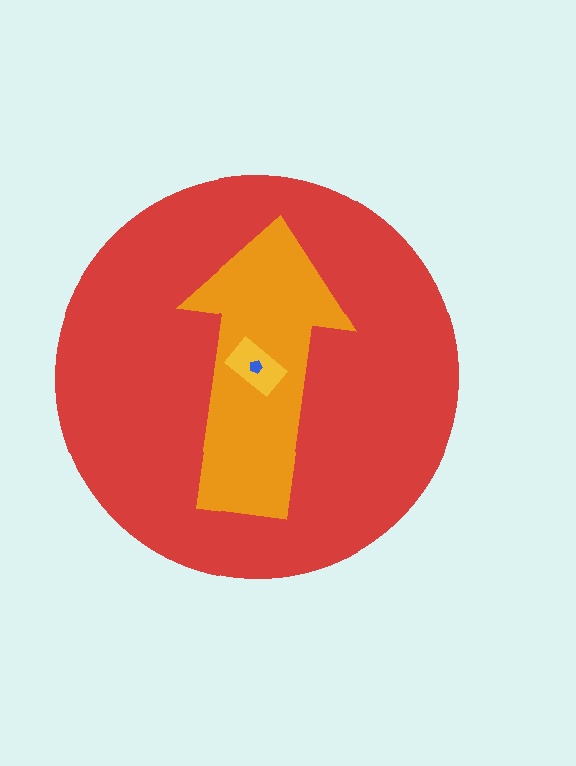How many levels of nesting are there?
4.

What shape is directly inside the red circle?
The orange arrow.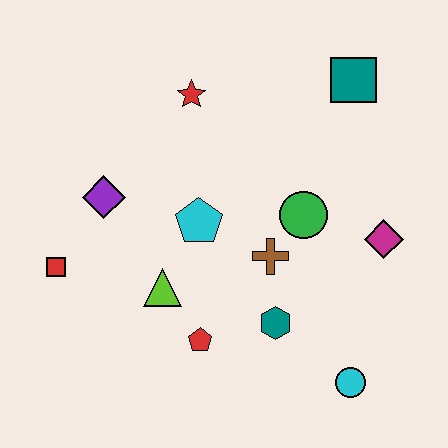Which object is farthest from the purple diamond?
The cyan circle is farthest from the purple diamond.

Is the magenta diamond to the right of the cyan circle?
Yes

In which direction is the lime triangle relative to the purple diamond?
The lime triangle is below the purple diamond.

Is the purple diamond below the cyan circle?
No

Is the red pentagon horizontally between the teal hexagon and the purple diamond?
Yes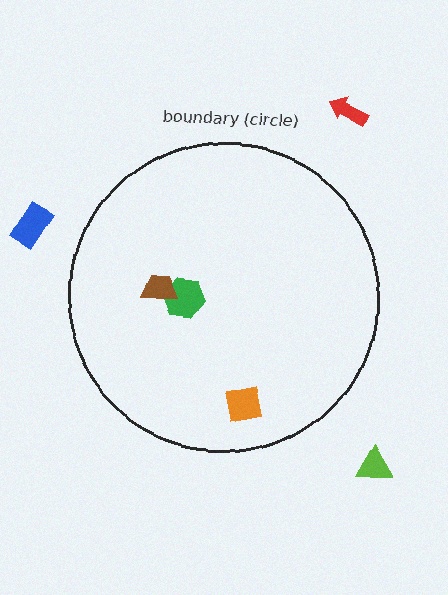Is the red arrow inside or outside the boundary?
Outside.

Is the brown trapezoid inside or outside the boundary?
Inside.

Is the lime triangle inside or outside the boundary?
Outside.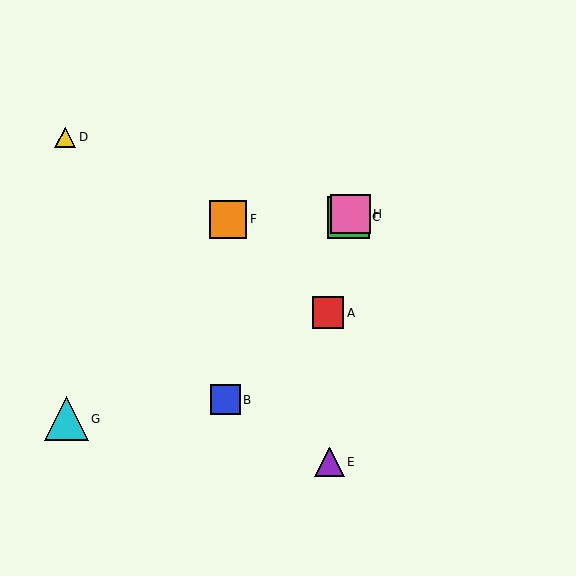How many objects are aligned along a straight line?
3 objects (B, C, H) are aligned along a straight line.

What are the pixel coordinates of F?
Object F is at (228, 219).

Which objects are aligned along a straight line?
Objects B, C, H are aligned along a straight line.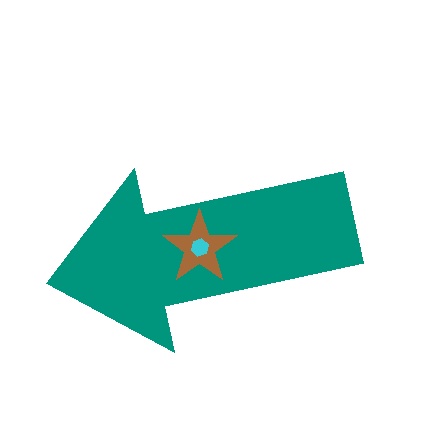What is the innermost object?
The cyan hexagon.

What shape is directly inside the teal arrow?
The brown star.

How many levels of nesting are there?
3.